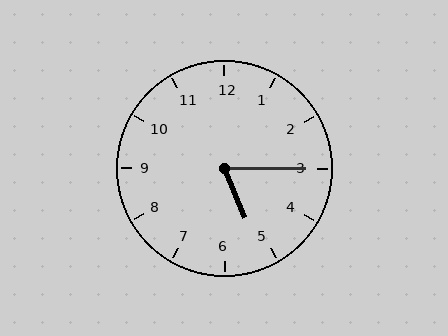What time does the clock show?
5:15.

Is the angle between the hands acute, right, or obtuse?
It is acute.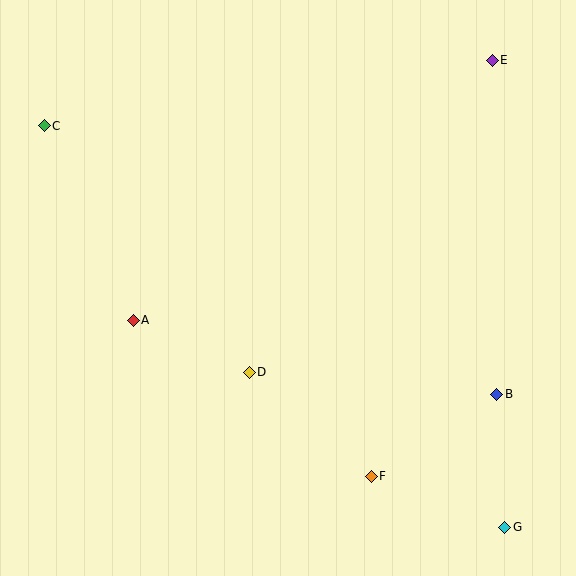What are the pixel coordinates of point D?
Point D is at (249, 372).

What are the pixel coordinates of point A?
Point A is at (133, 320).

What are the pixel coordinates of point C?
Point C is at (44, 126).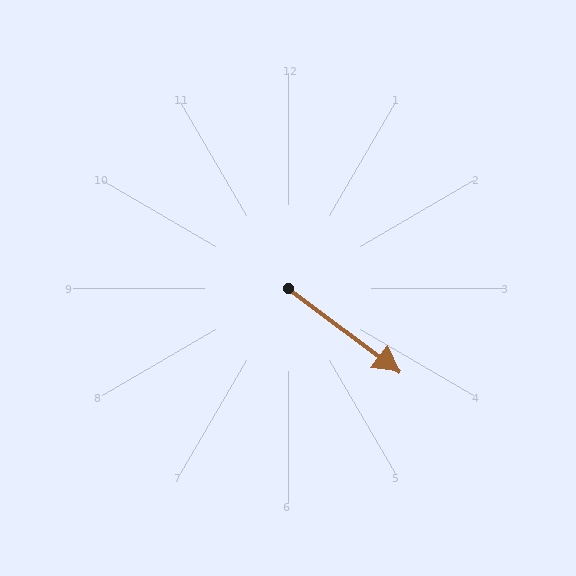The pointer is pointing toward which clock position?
Roughly 4 o'clock.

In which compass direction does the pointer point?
Southeast.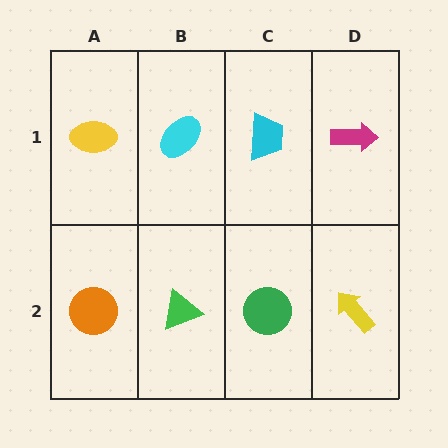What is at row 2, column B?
A green triangle.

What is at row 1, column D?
A magenta arrow.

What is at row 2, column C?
A green circle.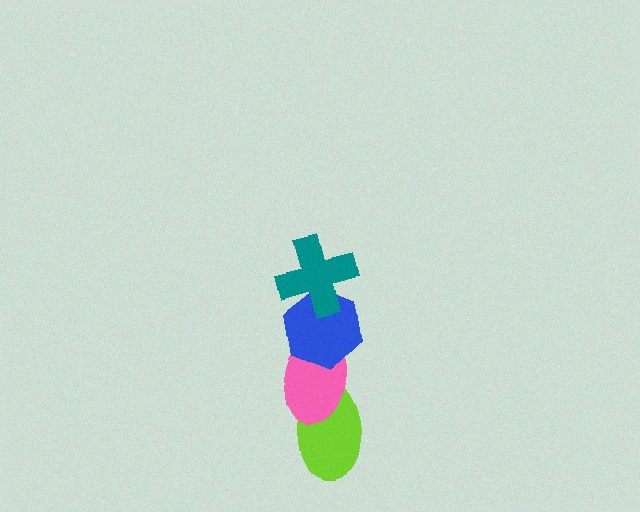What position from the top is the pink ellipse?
The pink ellipse is 3rd from the top.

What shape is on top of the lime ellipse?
The pink ellipse is on top of the lime ellipse.